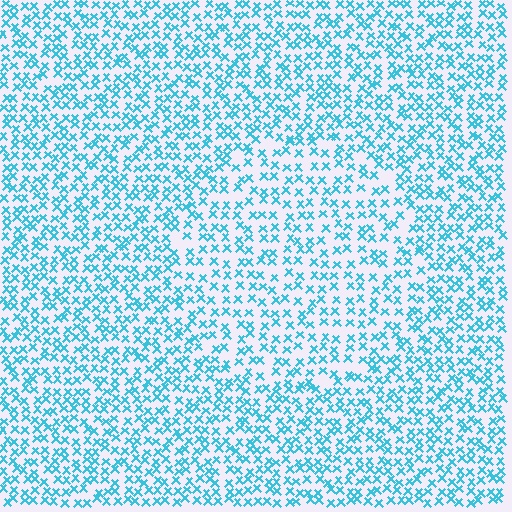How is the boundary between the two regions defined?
The boundary is defined by a change in element density (approximately 1.5x ratio). All elements are the same color, size, and shape.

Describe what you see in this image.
The image contains small cyan elements arranged at two different densities. A circle-shaped region is visible where the elements are less densely packed than the surrounding area.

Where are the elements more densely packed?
The elements are more densely packed outside the circle boundary.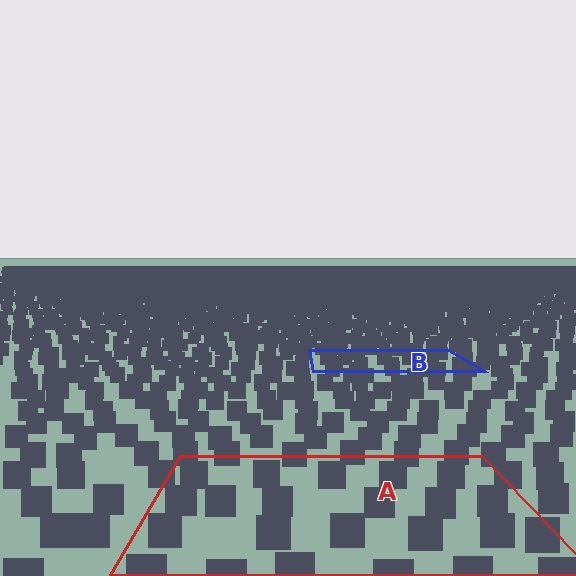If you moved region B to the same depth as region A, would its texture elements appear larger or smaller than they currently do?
They would appear larger. At a closer depth, the same texture elements are projected at a bigger on-screen size.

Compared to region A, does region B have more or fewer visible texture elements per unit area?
Region B has more texture elements per unit area — they are packed more densely because it is farther away.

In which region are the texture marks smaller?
The texture marks are smaller in region B, because it is farther away.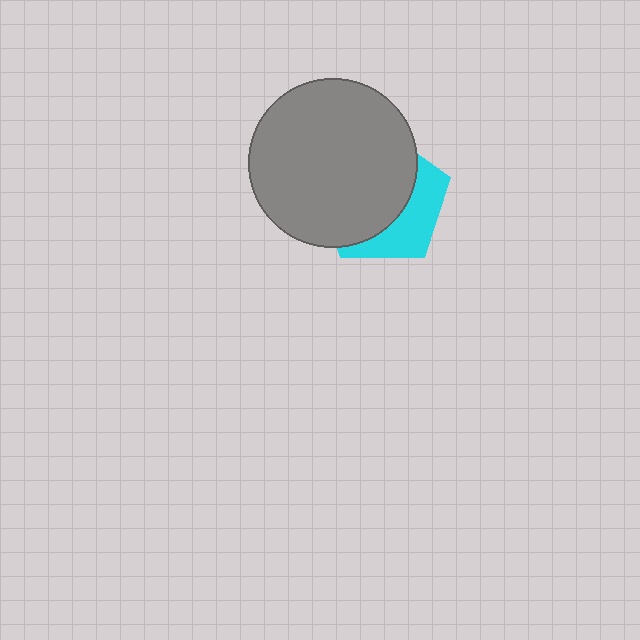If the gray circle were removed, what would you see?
You would see the complete cyan pentagon.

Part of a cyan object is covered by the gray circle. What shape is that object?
It is a pentagon.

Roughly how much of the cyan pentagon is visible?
A small part of it is visible (roughly 35%).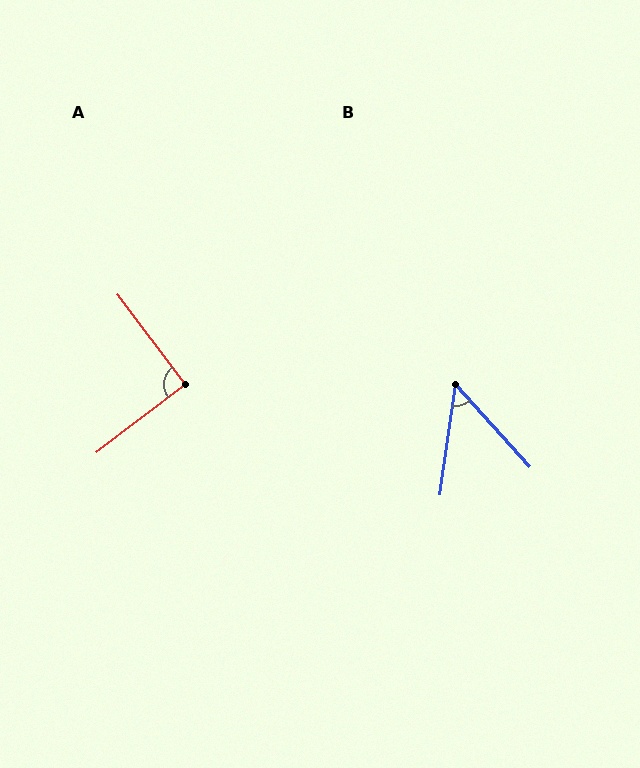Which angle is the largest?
A, at approximately 90 degrees.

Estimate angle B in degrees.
Approximately 50 degrees.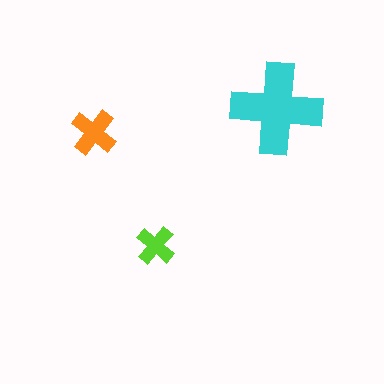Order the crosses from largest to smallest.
the cyan one, the orange one, the lime one.